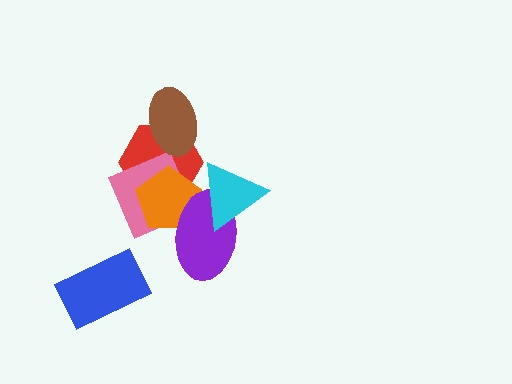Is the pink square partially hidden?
Yes, it is partially covered by another shape.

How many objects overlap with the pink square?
3 objects overlap with the pink square.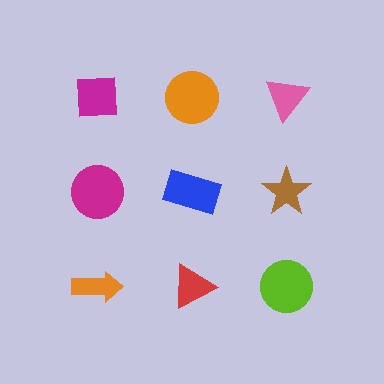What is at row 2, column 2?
A blue rectangle.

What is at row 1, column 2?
An orange circle.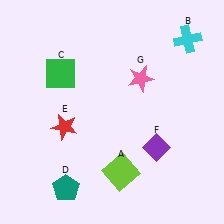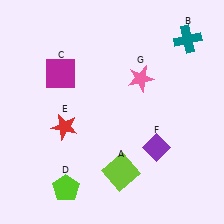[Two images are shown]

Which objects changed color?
B changed from cyan to teal. C changed from green to magenta. D changed from teal to lime.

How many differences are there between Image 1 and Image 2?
There are 3 differences between the two images.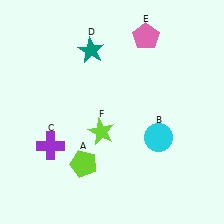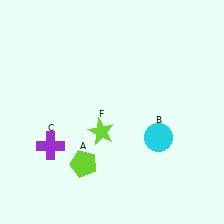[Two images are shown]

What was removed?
The pink pentagon (E), the teal star (D) were removed in Image 2.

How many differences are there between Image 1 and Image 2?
There are 2 differences between the two images.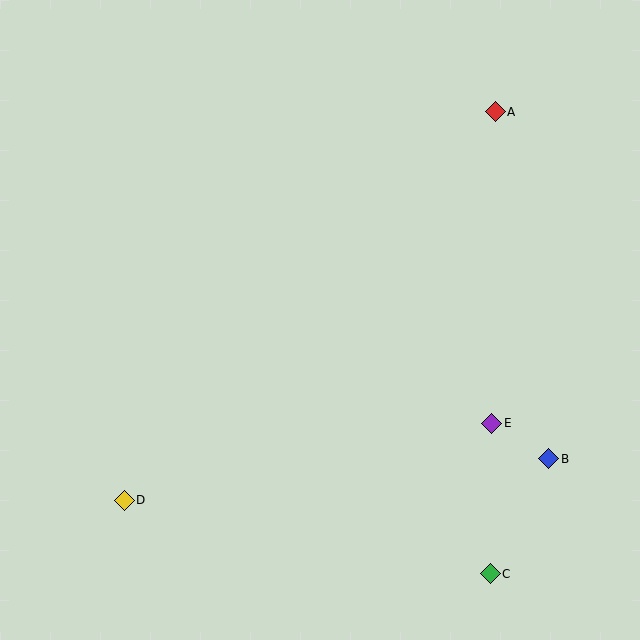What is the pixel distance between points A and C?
The distance between A and C is 462 pixels.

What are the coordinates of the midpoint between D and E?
The midpoint between D and E is at (308, 462).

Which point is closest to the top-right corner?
Point A is closest to the top-right corner.